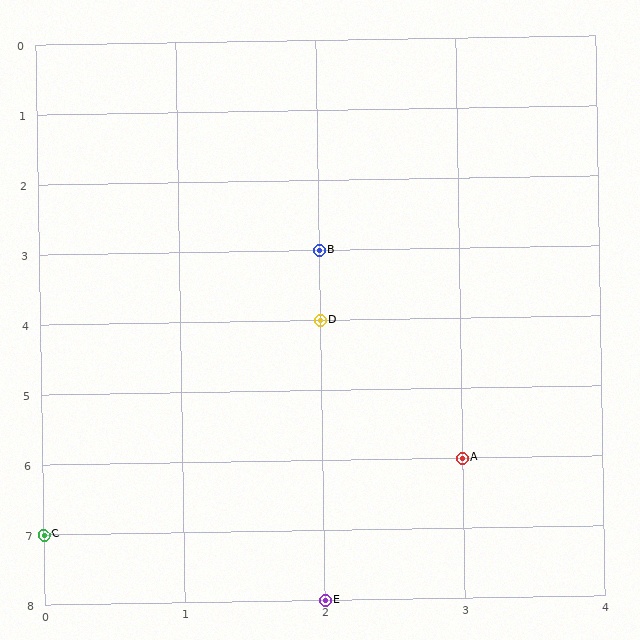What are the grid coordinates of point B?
Point B is at grid coordinates (2, 3).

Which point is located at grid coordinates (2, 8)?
Point E is at (2, 8).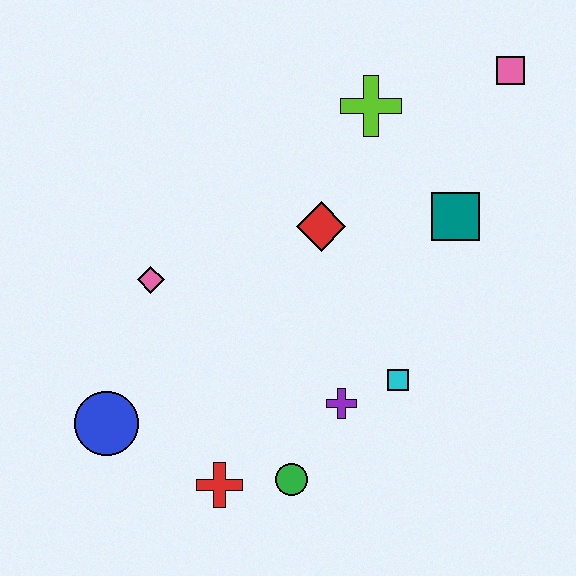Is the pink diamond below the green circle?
No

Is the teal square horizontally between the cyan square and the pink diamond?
No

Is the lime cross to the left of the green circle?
No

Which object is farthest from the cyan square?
The pink square is farthest from the cyan square.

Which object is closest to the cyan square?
The purple cross is closest to the cyan square.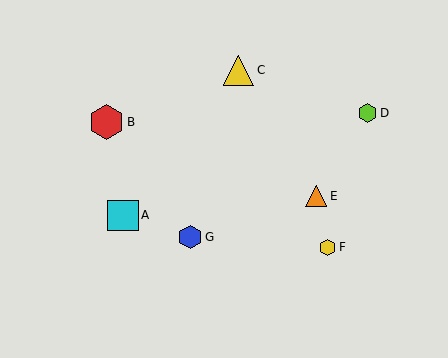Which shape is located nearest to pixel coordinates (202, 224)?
The blue hexagon (labeled G) at (190, 237) is nearest to that location.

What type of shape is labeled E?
Shape E is an orange triangle.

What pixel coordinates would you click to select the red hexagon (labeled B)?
Click at (107, 122) to select the red hexagon B.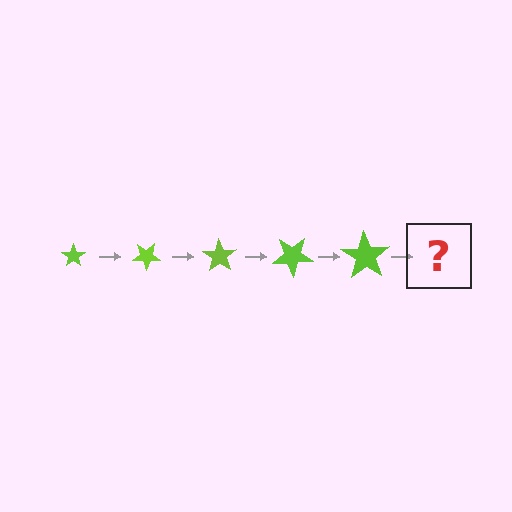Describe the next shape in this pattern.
It should be a star, larger than the previous one and rotated 175 degrees from the start.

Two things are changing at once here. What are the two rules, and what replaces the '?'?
The two rules are that the star grows larger each step and it rotates 35 degrees each step. The '?' should be a star, larger than the previous one and rotated 175 degrees from the start.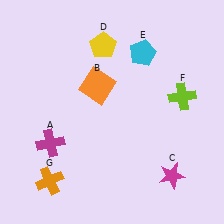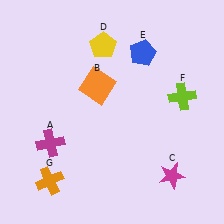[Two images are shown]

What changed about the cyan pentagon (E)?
In Image 1, E is cyan. In Image 2, it changed to blue.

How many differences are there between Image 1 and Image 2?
There is 1 difference between the two images.